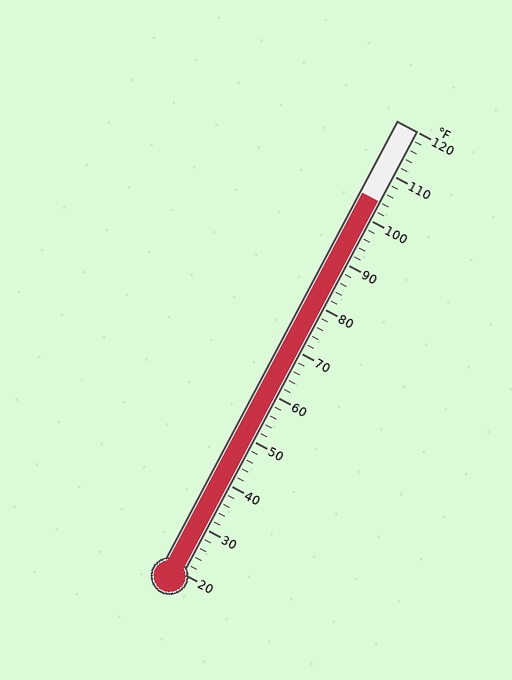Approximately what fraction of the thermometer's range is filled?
The thermometer is filled to approximately 85% of its range.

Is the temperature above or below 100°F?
The temperature is above 100°F.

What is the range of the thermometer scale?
The thermometer scale ranges from 20°F to 120°F.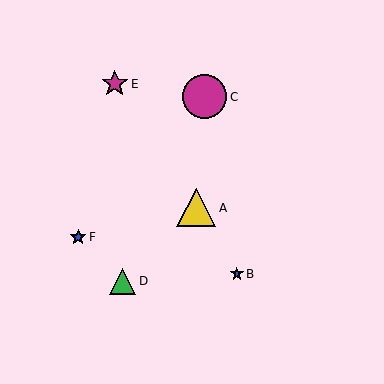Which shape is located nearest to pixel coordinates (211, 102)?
The magenta circle (labeled C) at (205, 97) is nearest to that location.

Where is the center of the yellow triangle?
The center of the yellow triangle is at (196, 208).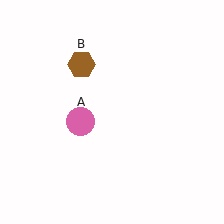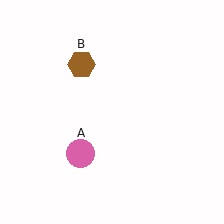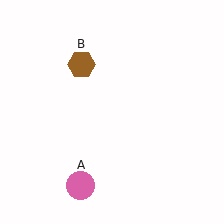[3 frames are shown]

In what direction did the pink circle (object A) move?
The pink circle (object A) moved down.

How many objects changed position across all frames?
1 object changed position: pink circle (object A).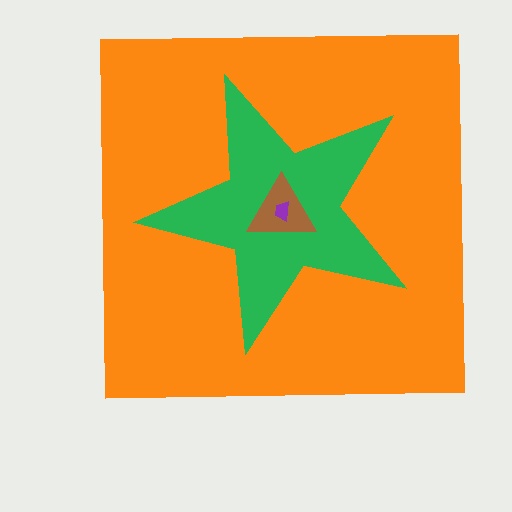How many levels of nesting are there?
4.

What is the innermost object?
The purple trapezoid.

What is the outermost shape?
The orange square.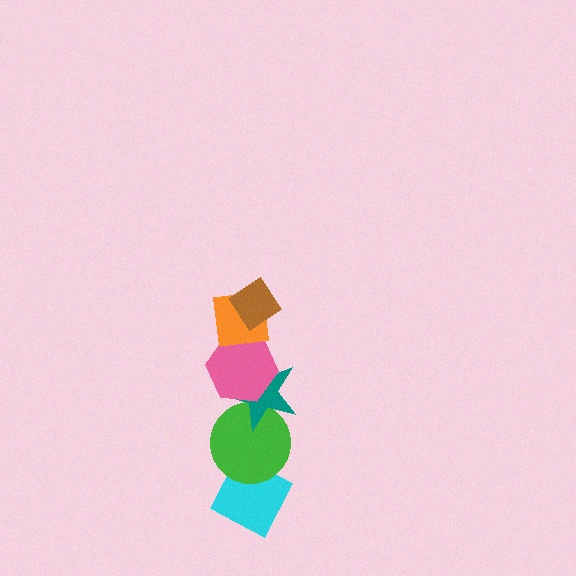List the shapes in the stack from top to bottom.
From top to bottom: the brown diamond, the orange square, the pink hexagon, the teal star, the green circle, the cyan diamond.